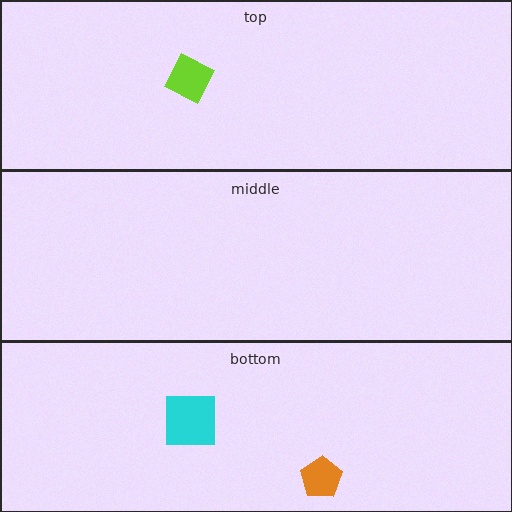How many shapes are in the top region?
1.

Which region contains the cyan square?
The bottom region.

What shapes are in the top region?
The lime diamond.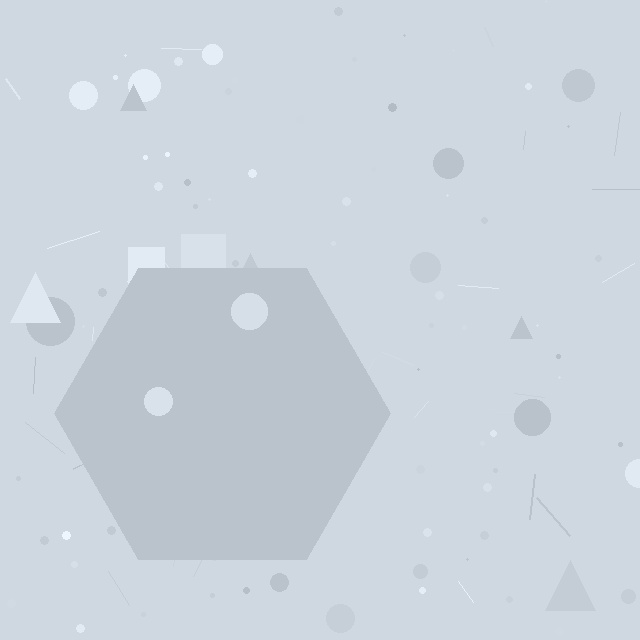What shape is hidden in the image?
A hexagon is hidden in the image.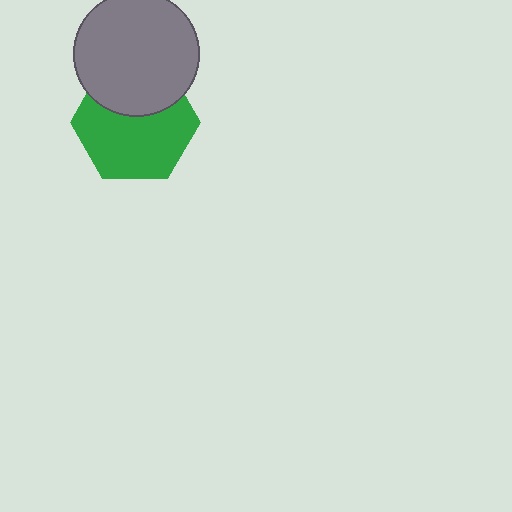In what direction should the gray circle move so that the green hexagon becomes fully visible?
The gray circle should move up. That is the shortest direction to clear the overlap and leave the green hexagon fully visible.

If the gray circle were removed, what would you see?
You would see the complete green hexagon.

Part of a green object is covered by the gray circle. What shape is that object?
It is a hexagon.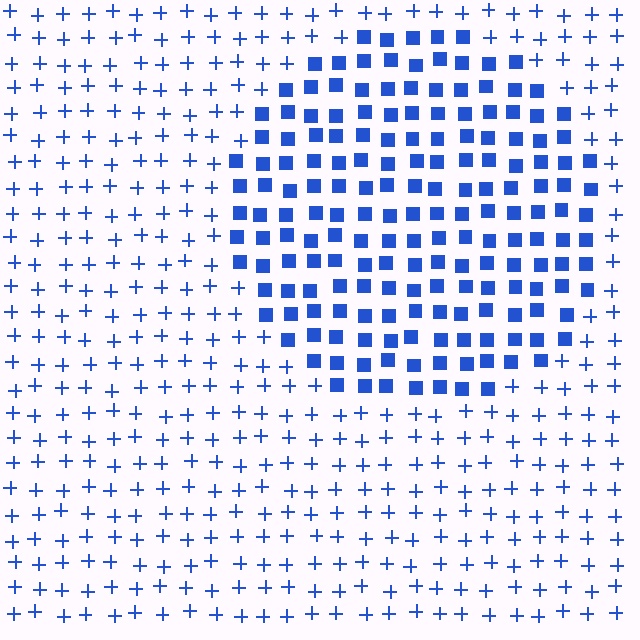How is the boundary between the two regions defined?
The boundary is defined by a change in element shape: squares inside vs. plus signs outside. All elements share the same color and spacing.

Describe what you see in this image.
The image is filled with small blue elements arranged in a uniform grid. A circle-shaped region contains squares, while the surrounding area contains plus signs. The boundary is defined purely by the change in element shape.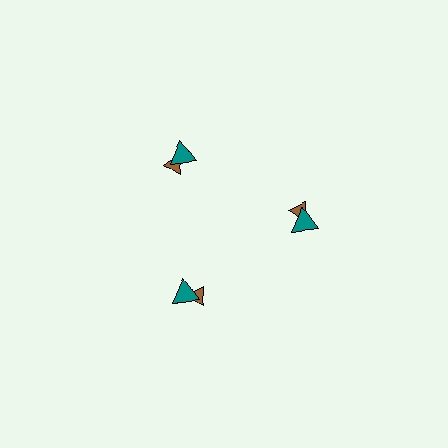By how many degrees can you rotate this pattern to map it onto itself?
The pattern maps onto itself every 120 degrees of rotation.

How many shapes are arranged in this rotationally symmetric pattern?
There are 6 shapes, arranged in 3 groups of 2.